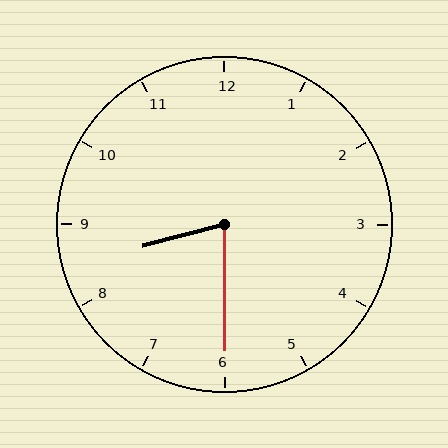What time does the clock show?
8:30.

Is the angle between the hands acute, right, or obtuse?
It is acute.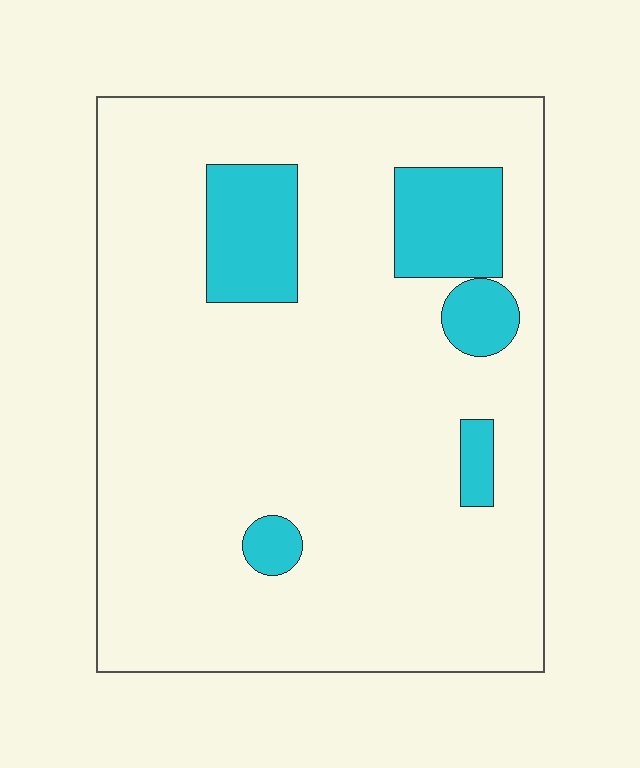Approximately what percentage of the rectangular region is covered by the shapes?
Approximately 15%.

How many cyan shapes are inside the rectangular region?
5.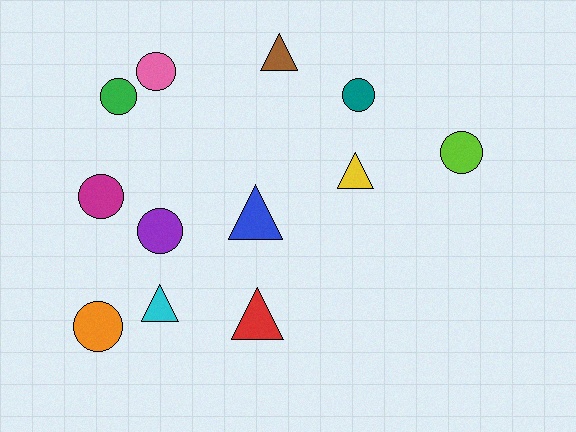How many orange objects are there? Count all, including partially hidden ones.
There is 1 orange object.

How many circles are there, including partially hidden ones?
There are 7 circles.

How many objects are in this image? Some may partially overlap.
There are 12 objects.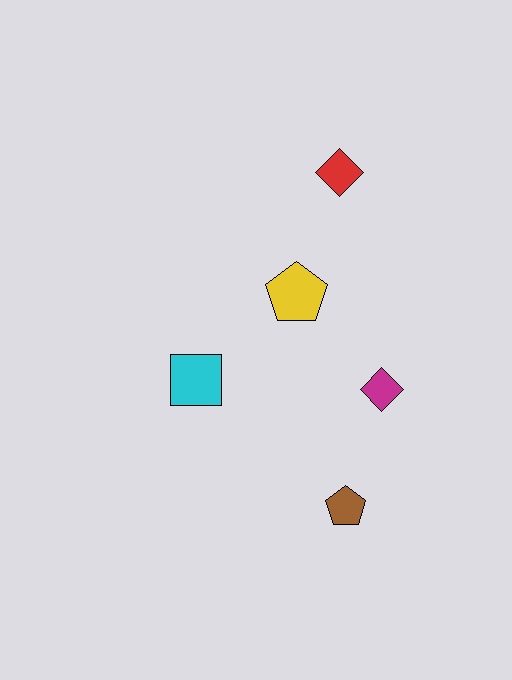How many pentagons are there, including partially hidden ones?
There are 2 pentagons.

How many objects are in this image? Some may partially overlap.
There are 5 objects.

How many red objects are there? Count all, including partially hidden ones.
There is 1 red object.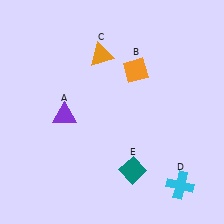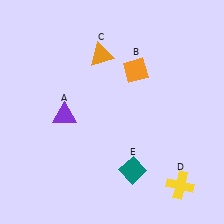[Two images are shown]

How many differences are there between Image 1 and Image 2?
There is 1 difference between the two images.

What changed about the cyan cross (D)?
In Image 1, D is cyan. In Image 2, it changed to yellow.